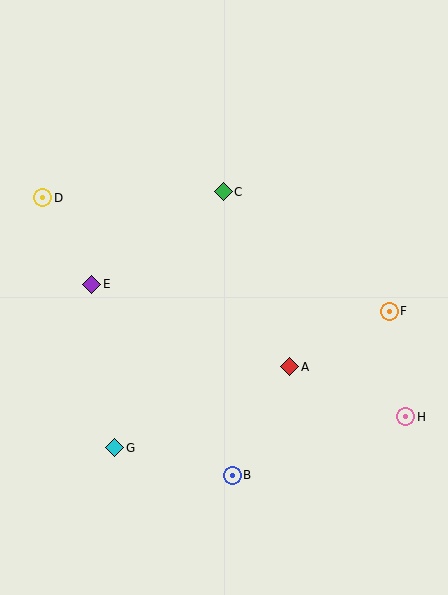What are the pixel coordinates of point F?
Point F is at (389, 311).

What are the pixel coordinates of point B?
Point B is at (232, 475).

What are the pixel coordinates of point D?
Point D is at (43, 198).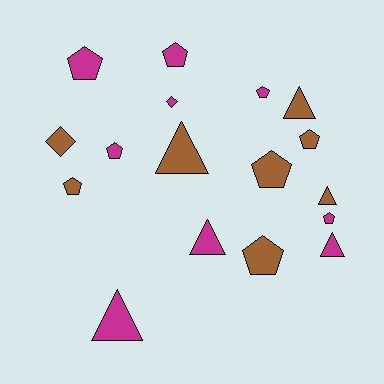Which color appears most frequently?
Magenta, with 9 objects.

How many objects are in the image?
There are 17 objects.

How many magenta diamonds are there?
There is 1 magenta diamond.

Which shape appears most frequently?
Pentagon, with 9 objects.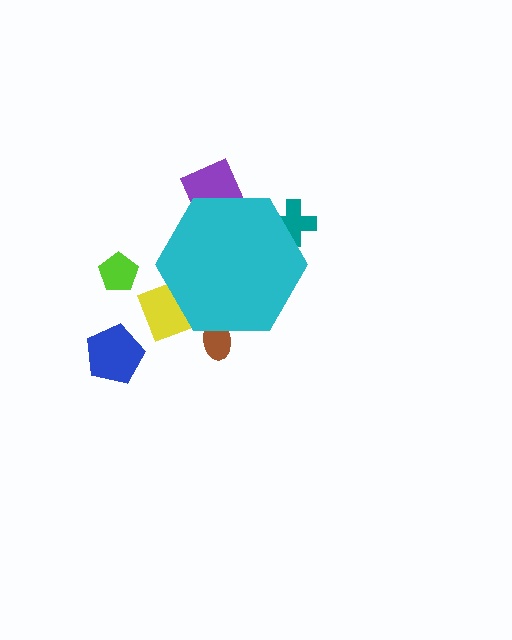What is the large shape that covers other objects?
A cyan hexagon.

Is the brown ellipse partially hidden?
Yes, the brown ellipse is partially hidden behind the cyan hexagon.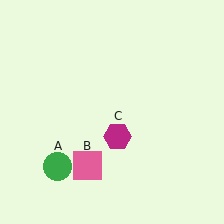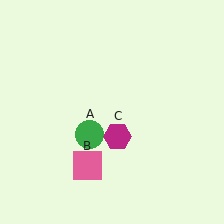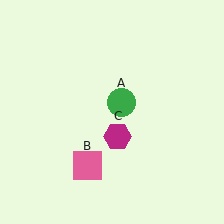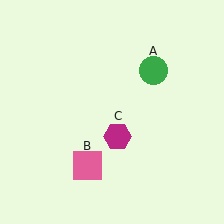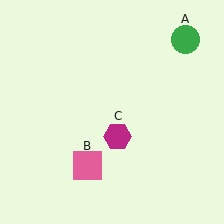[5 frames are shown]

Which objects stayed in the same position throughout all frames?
Pink square (object B) and magenta hexagon (object C) remained stationary.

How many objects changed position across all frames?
1 object changed position: green circle (object A).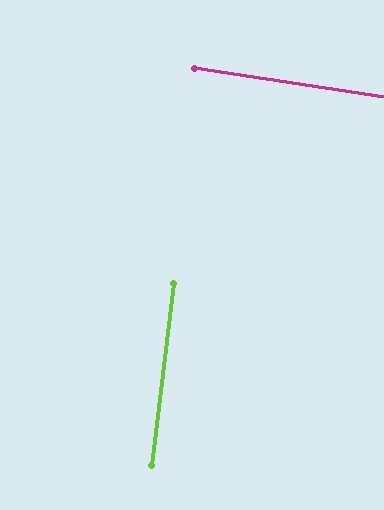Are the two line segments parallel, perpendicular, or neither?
Perpendicular — they meet at approximately 88°.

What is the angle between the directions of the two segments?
Approximately 88 degrees.